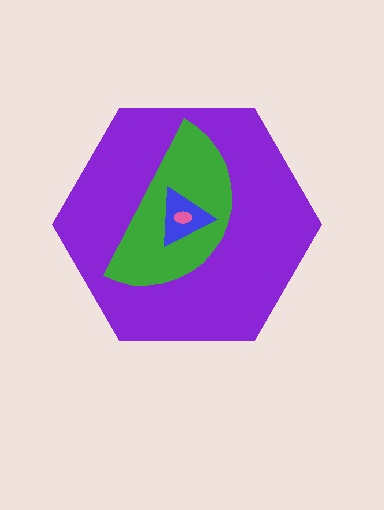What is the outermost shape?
The purple hexagon.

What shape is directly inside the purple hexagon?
The green semicircle.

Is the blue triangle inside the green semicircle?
Yes.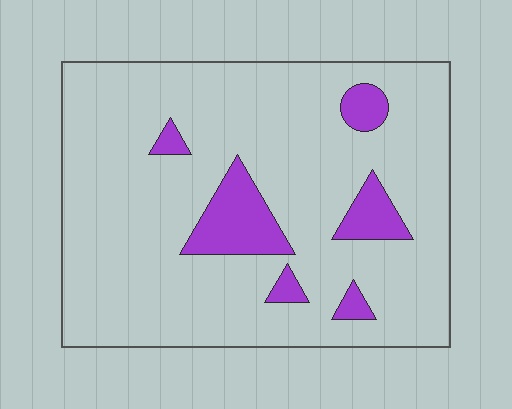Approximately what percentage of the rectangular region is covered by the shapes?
Approximately 10%.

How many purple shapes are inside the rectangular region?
6.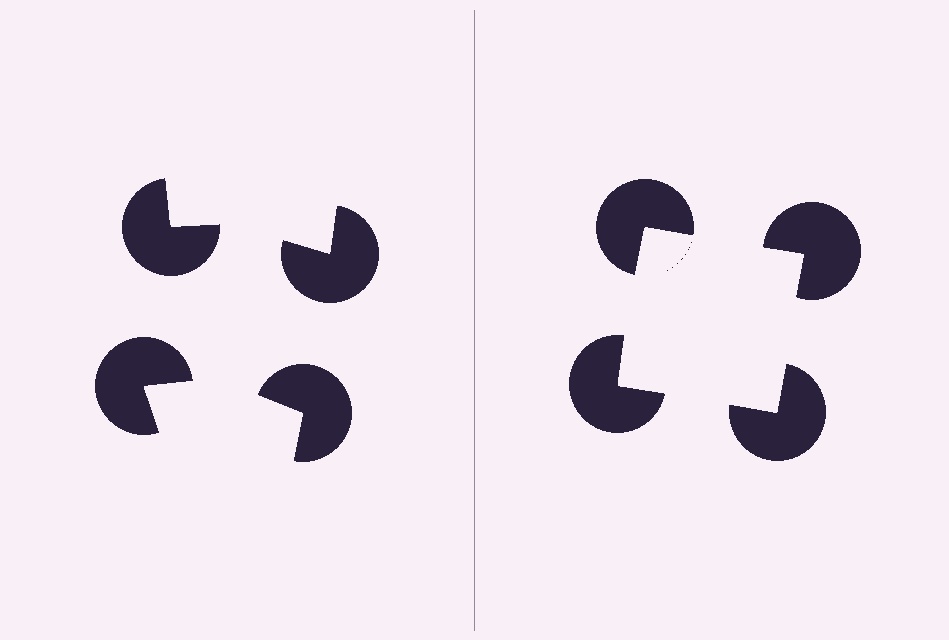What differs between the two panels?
The pac-man discs are positioned identically on both sides; only the wedge orientations differ. On the right they align to a square; on the left they are misaligned.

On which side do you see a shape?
An illusory square appears on the right side. On the left side the wedge cuts are rotated, so no coherent shape forms.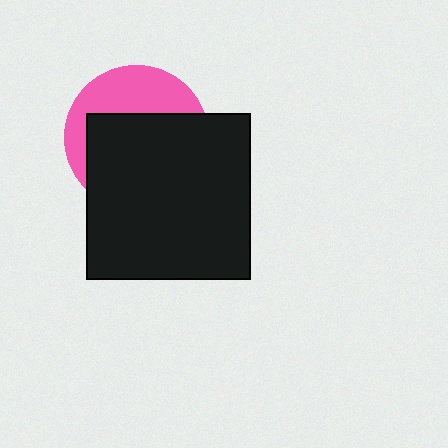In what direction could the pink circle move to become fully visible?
The pink circle could move up. That would shift it out from behind the black rectangle entirely.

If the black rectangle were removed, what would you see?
You would see the complete pink circle.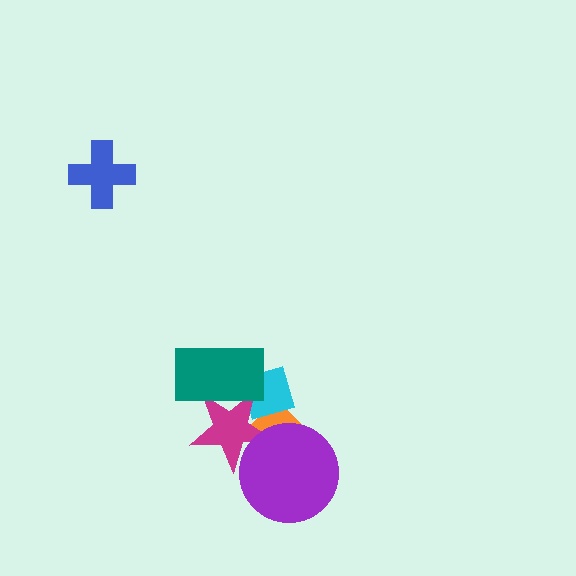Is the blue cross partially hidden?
No, no other shape covers it.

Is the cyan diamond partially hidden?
Yes, it is partially covered by another shape.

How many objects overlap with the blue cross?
0 objects overlap with the blue cross.